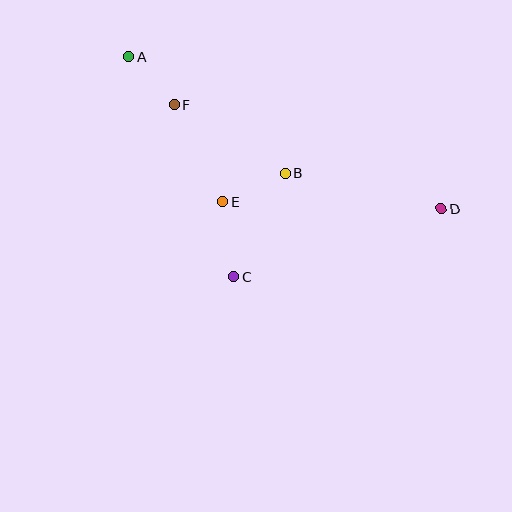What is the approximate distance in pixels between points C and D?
The distance between C and D is approximately 218 pixels.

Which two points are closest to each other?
Points A and F are closest to each other.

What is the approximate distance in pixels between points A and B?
The distance between A and B is approximately 195 pixels.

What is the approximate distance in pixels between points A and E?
The distance between A and E is approximately 173 pixels.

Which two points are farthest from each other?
Points A and D are farthest from each other.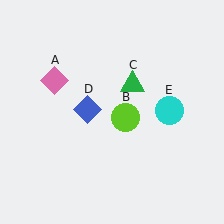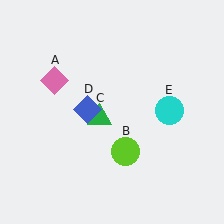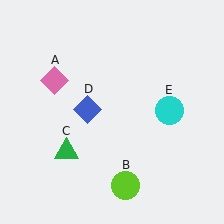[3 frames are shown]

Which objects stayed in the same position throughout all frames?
Pink diamond (object A) and blue diamond (object D) and cyan circle (object E) remained stationary.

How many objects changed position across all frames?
2 objects changed position: lime circle (object B), green triangle (object C).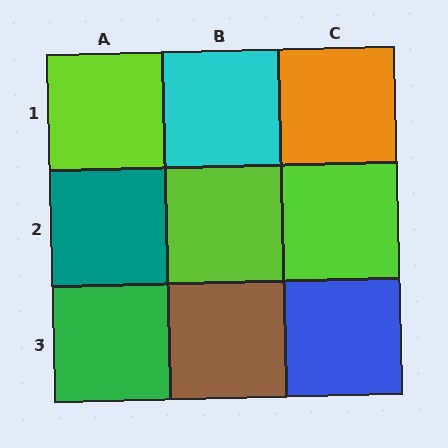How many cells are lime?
3 cells are lime.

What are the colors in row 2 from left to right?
Teal, lime, lime.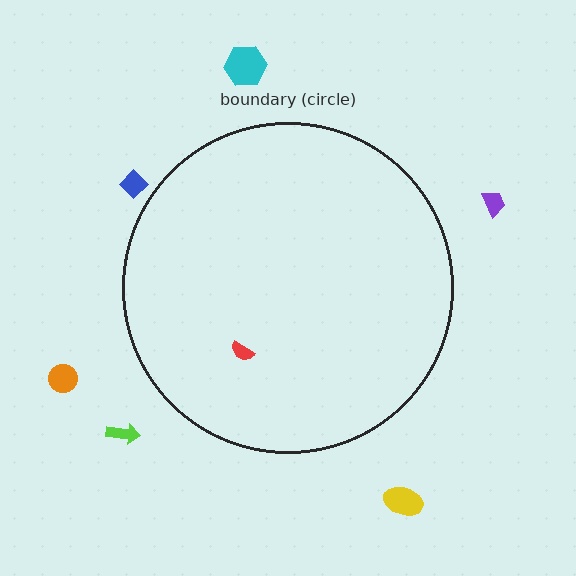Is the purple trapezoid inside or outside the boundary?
Outside.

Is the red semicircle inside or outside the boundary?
Inside.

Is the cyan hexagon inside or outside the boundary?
Outside.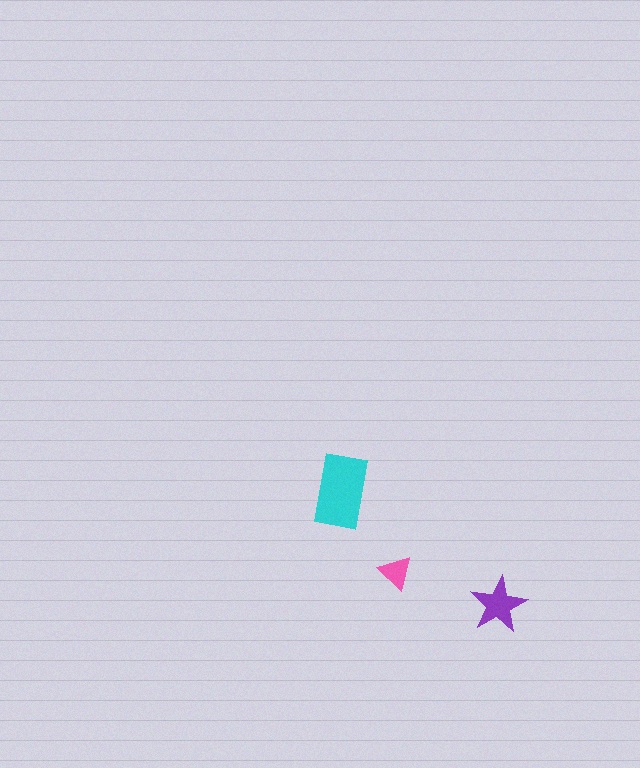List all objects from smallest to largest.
The pink triangle, the purple star, the cyan rectangle.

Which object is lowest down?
The purple star is bottommost.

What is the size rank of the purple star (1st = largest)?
2nd.